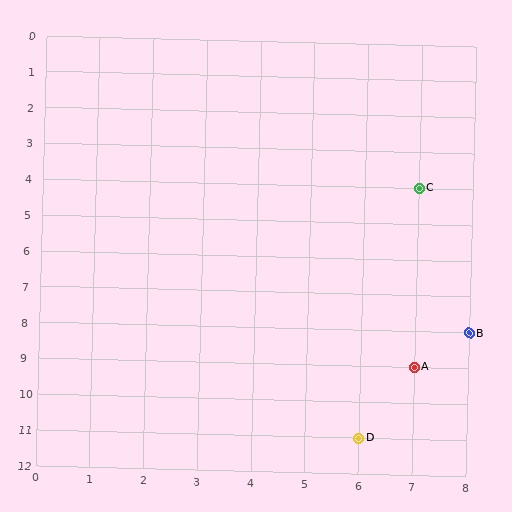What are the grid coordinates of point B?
Point B is at grid coordinates (8, 8).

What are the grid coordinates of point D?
Point D is at grid coordinates (6, 11).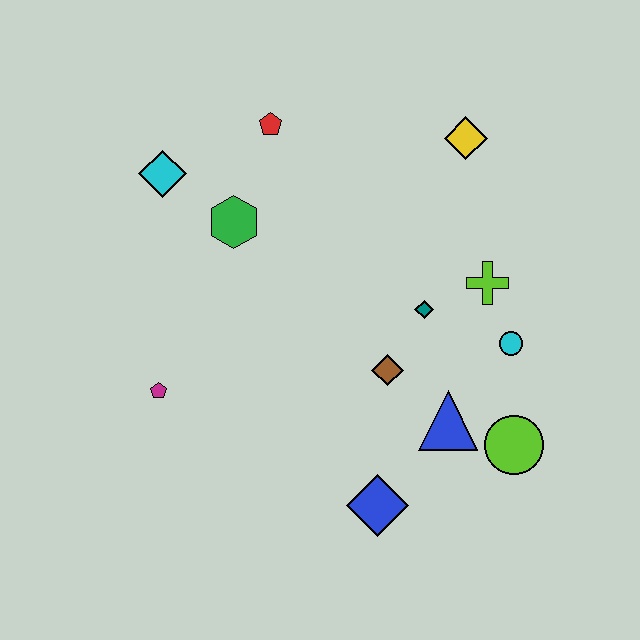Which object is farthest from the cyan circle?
The cyan diamond is farthest from the cyan circle.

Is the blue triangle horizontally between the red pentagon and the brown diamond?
No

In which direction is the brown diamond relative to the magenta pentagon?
The brown diamond is to the right of the magenta pentagon.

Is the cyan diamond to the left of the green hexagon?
Yes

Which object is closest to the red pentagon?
The green hexagon is closest to the red pentagon.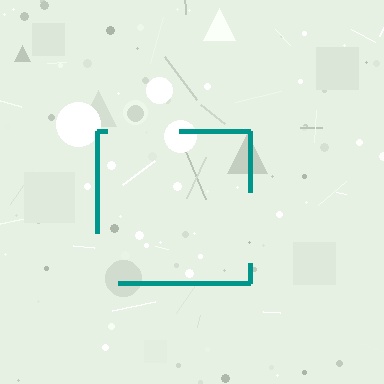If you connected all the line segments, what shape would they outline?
They would outline a square.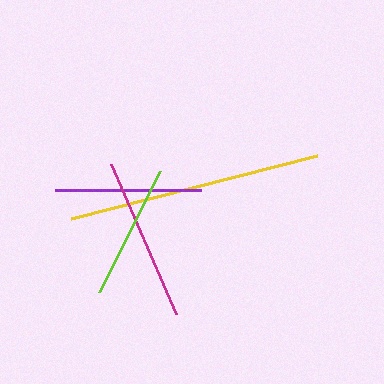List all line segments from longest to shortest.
From longest to shortest: yellow, magenta, purple, lime.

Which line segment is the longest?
The yellow line is the longest at approximately 254 pixels.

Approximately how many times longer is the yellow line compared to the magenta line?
The yellow line is approximately 1.6 times the length of the magenta line.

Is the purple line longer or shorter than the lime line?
The purple line is longer than the lime line.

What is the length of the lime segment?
The lime segment is approximately 136 pixels long.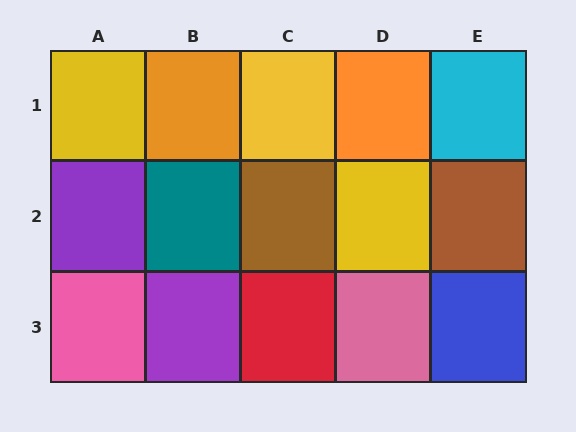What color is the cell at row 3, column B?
Purple.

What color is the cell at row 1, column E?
Cyan.